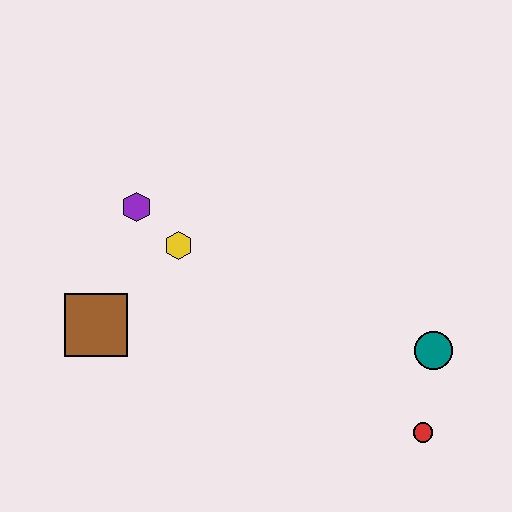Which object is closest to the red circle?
The teal circle is closest to the red circle.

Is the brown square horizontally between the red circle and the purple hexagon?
No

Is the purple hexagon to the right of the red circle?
No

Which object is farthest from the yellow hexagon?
The red circle is farthest from the yellow hexagon.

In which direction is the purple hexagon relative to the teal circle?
The purple hexagon is to the left of the teal circle.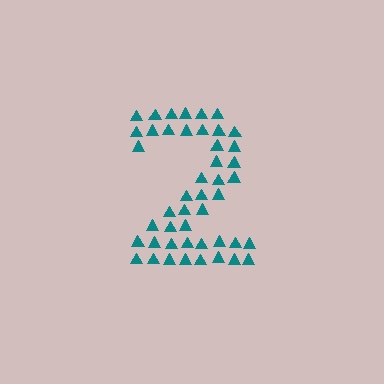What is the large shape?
The large shape is the digit 2.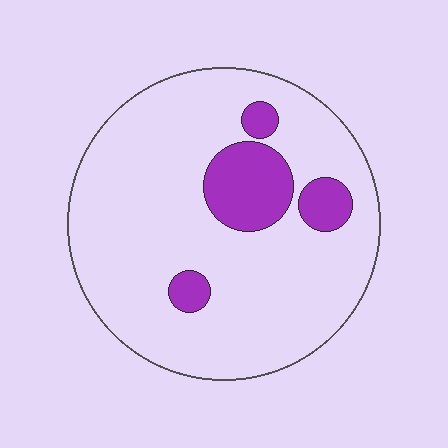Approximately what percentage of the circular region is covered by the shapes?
Approximately 15%.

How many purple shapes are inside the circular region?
4.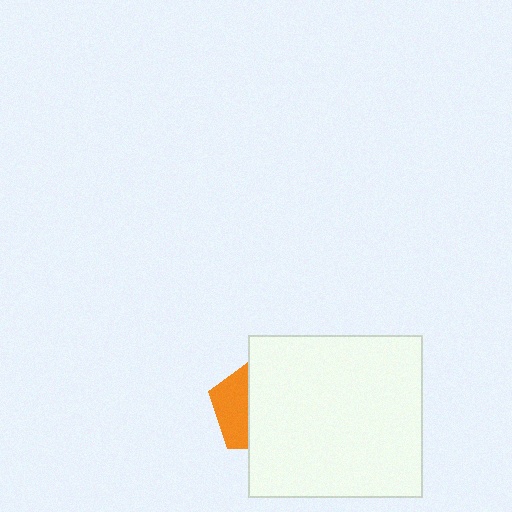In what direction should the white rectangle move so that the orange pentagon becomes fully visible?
The white rectangle should move right. That is the shortest direction to clear the overlap and leave the orange pentagon fully visible.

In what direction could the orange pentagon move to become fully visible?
The orange pentagon could move left. That would shift it out from behind the white rectangle entirely.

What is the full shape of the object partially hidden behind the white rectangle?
The partially hidden object is an orange pentagon.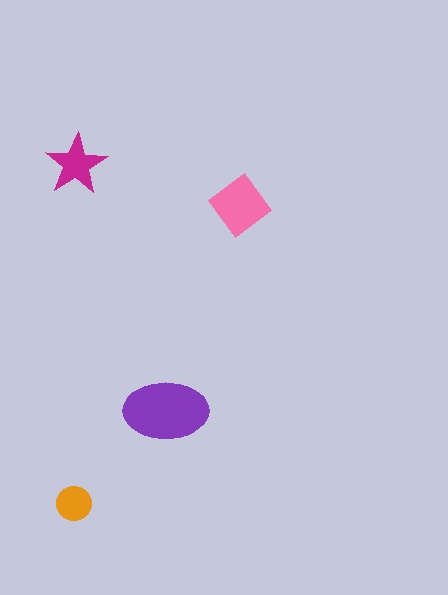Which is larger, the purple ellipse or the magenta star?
The purple ellipse.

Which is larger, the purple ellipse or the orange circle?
The purple ellipse.